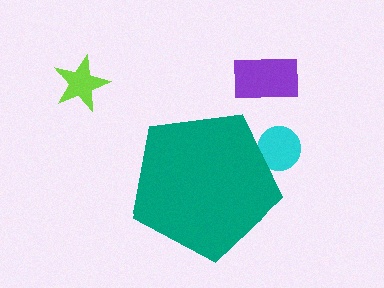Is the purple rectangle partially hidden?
No, the purple rectangle is fully visible.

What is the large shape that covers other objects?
A teal pentagon.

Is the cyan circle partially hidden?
Yes, the cyan circle is partially hidden behind the teal pentagon.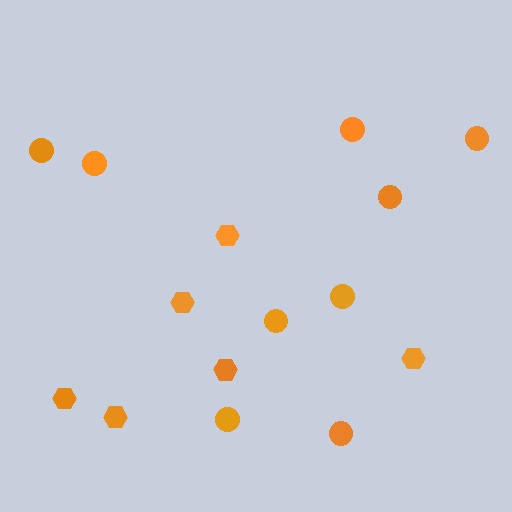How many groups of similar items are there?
There are 2 groups: one group of circles (9) and one group of hexagons (6).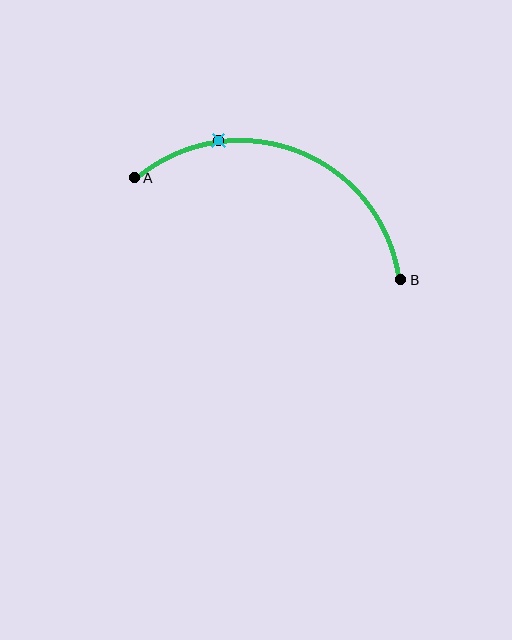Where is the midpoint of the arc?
The arc midpoint is the point on the curve farthest from the straight line joining A and B. It sits above that line.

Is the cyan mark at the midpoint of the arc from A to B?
No. The cyan mark lies on the arc but is closer to endpoint A. The arc midpoint would be at the point on the curve equidistant along the arc from both A and B.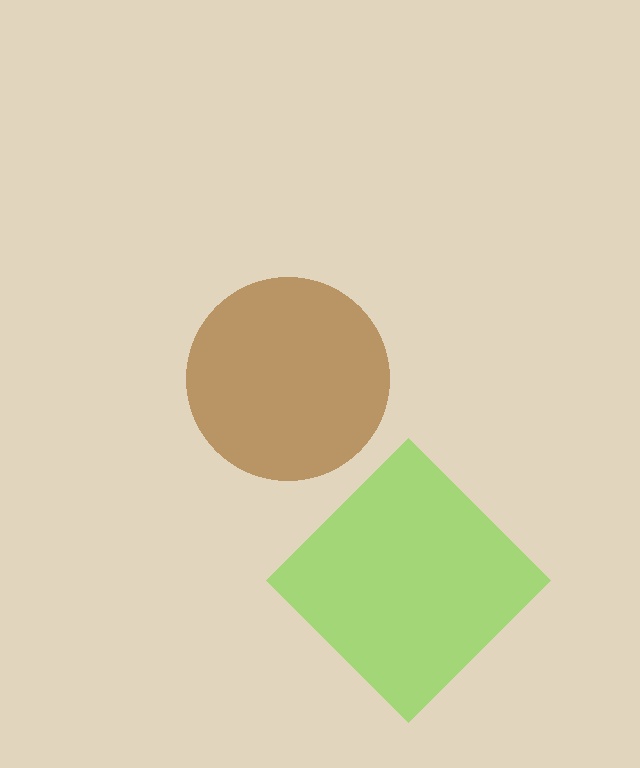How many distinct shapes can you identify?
There are 2 distinct shapes: a brown circle, a lime diamond.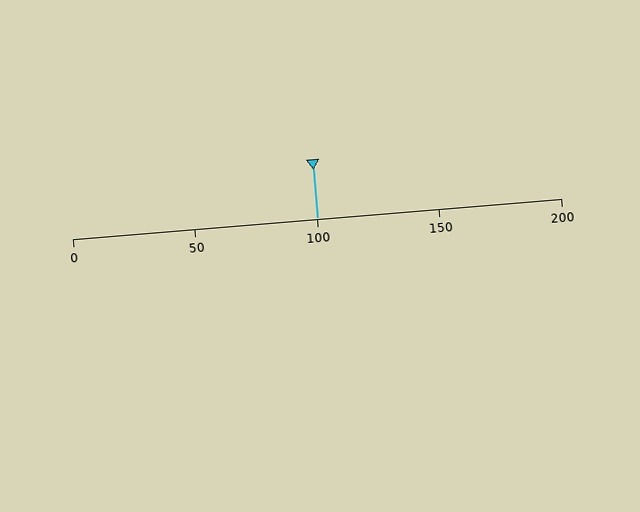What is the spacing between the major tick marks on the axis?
The major ticks are spaced 50 apart.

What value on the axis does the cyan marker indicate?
The marker indicates approximately 100.